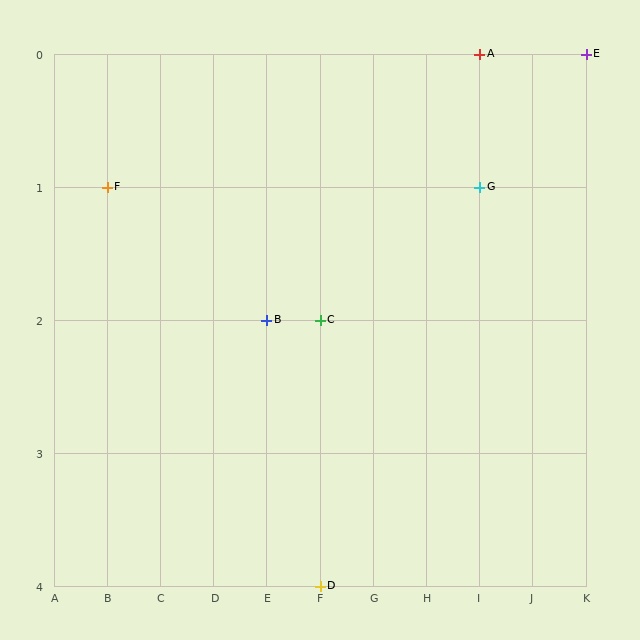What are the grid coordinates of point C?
Point C is at grid coordinates (F, 2).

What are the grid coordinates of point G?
Point G is at grid coordinates (I, 1).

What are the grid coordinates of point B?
Point B is at grid coordinates (E, 2).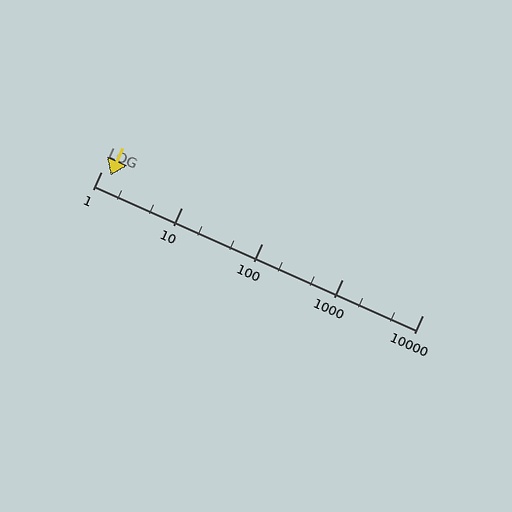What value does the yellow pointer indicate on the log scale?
The pointer indicates approximately 1.3.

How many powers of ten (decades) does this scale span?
The scale spans 4 decades, from 1 to 10000.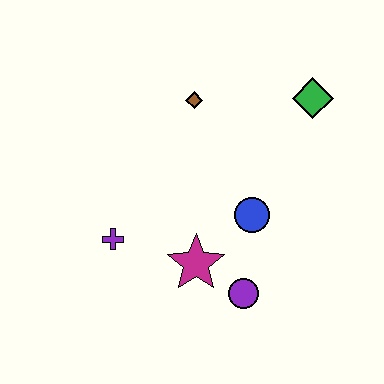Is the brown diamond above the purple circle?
Yes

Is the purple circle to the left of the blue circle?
Yes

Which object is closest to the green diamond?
The brown diamond is closest to the green diamond.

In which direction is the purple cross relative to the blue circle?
The purple cross is to the left of the blue circle.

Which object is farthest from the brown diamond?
The purple circle is farthest from the brown diamond.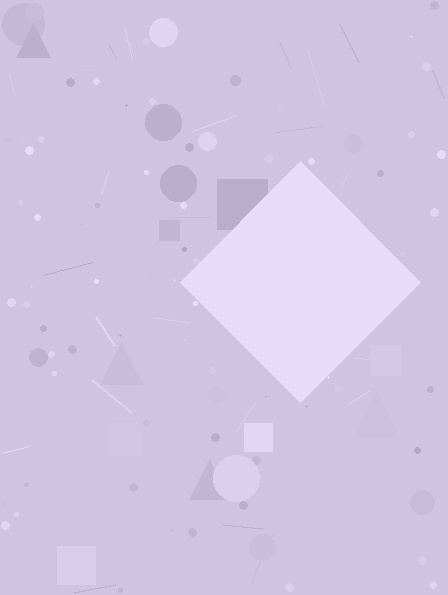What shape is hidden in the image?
A diamond is hidden in the image.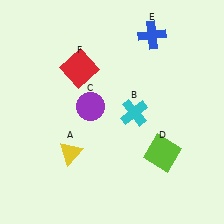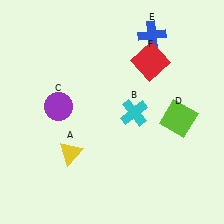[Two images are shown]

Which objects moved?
The objects that moved are: the purple circle (C), the lime square (D), the red square (F).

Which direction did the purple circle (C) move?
The purple circle (C) moved left.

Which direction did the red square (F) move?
The red square (F) moved right.